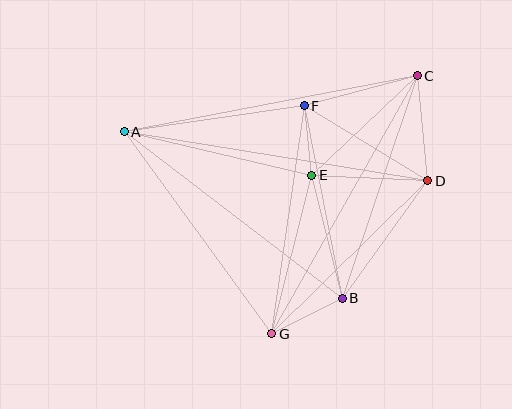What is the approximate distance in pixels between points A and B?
The distance between A and B is approximately 274 pixels.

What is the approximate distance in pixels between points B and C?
The distance between B and C is approximately 235 pixels.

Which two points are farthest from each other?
Points A and D are farthest from each other.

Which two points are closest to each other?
Points E and F are closest to each other.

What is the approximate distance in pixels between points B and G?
The distance between B and G is approximately 79 pixels.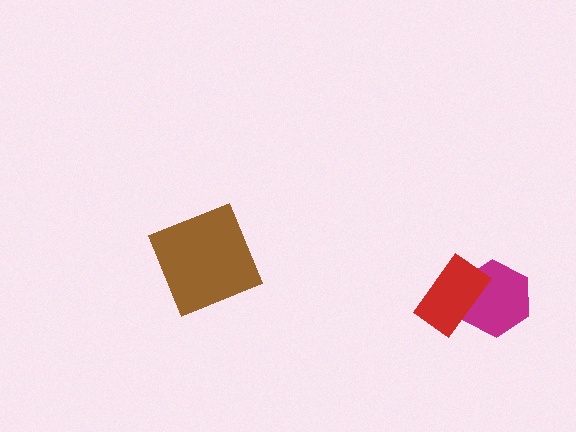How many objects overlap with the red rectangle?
1 object overlaps with the red rectangle.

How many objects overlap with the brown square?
0 objects overlap with the brown square.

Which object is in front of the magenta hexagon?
The red rectangle is in front of the magenta hexagon.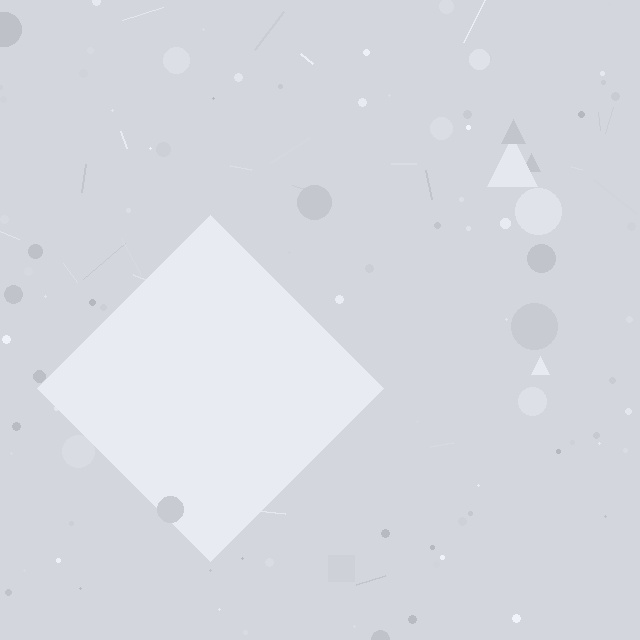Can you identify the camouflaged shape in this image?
The camouflaged shape is a diamond.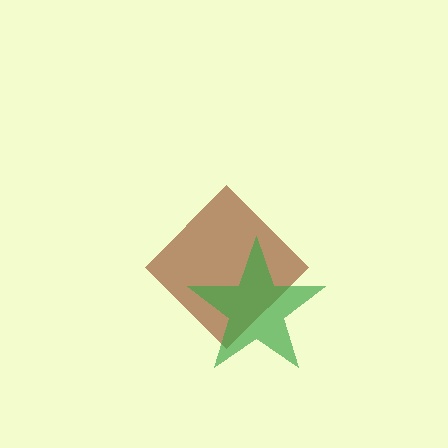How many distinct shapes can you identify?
There are 2 distinct shapes: a brown diamond, a green star.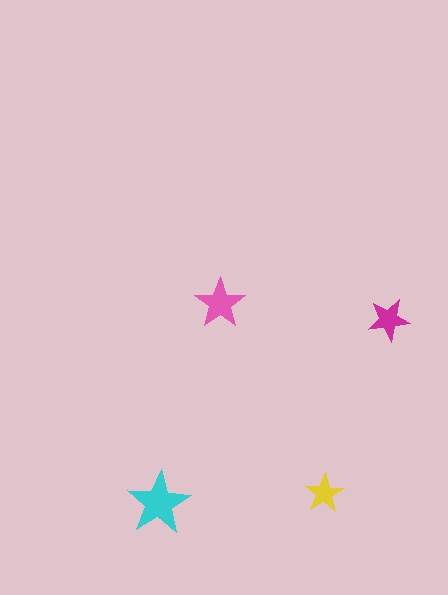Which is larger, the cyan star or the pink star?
The cyan one.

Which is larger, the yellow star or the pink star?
The pink one.